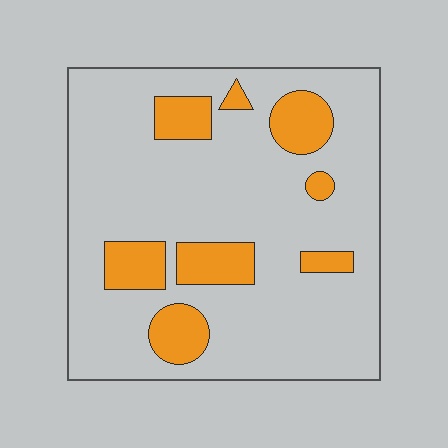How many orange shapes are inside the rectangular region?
8.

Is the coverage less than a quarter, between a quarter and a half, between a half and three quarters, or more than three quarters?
Less than a quarter.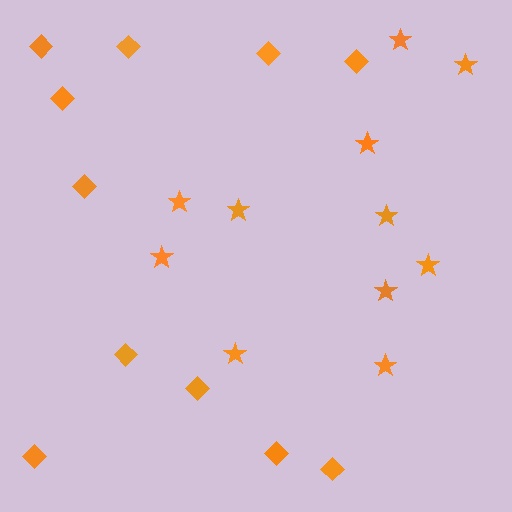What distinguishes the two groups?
There are 2 groups: one group of stars (11) and one group of diamonds (11).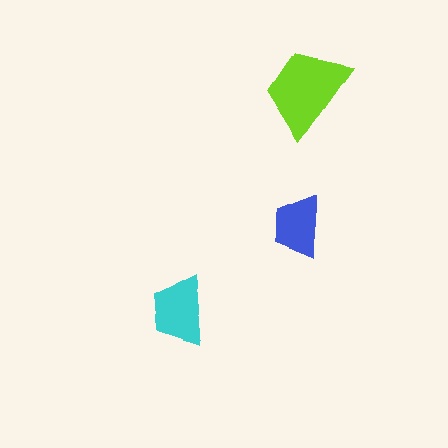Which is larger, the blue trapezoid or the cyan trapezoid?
The cyan one.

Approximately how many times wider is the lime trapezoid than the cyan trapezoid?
About 1.5 times wider.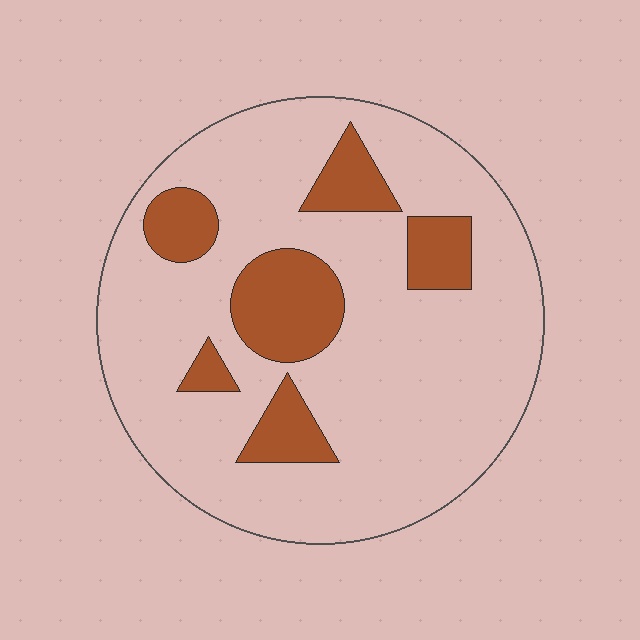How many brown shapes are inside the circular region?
6.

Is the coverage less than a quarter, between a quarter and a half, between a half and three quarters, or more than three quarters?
Less than a quarter.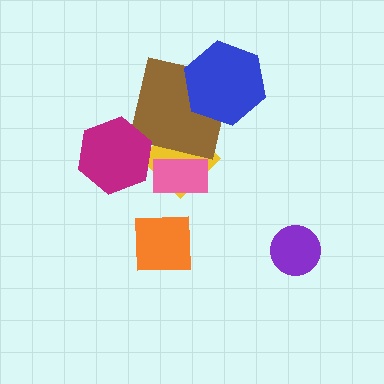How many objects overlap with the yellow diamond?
3 objects overlap with the yellow diamond.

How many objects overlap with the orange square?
0 objects overlap with the orange square.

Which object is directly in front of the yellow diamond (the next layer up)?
The pink rectangle is directly in front of the yellow diamond.